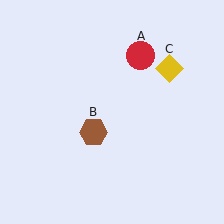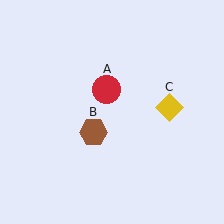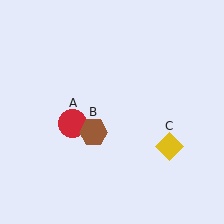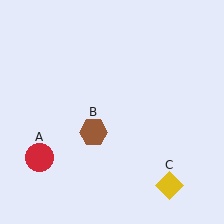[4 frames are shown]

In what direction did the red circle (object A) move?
The red circle (object A) moved down and to the left.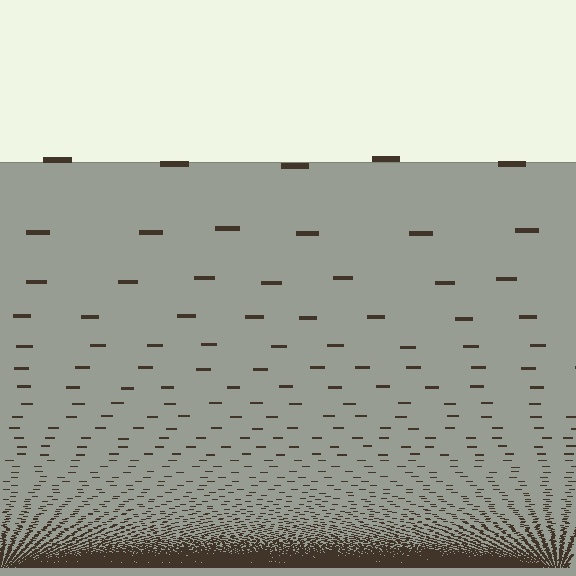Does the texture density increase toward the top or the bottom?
Density increases toward the bottom.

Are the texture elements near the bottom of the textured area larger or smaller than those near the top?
Smaller. The gradient is inverted — elements near the bottom are smaller and denser.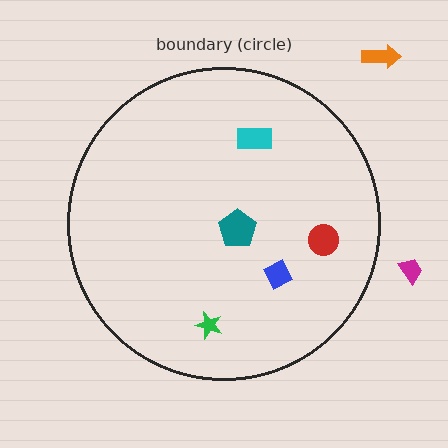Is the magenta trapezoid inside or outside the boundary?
Outside.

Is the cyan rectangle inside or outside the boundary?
Inside.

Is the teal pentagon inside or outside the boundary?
Inside.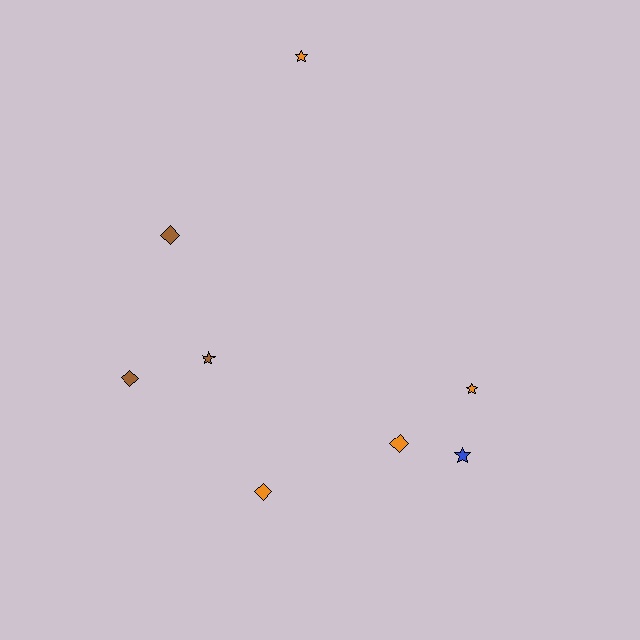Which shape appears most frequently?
Diamond, with 4 objects.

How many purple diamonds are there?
There are no purple diamonds.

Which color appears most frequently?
Orange, with 4 objects.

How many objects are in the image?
There are 8 objects.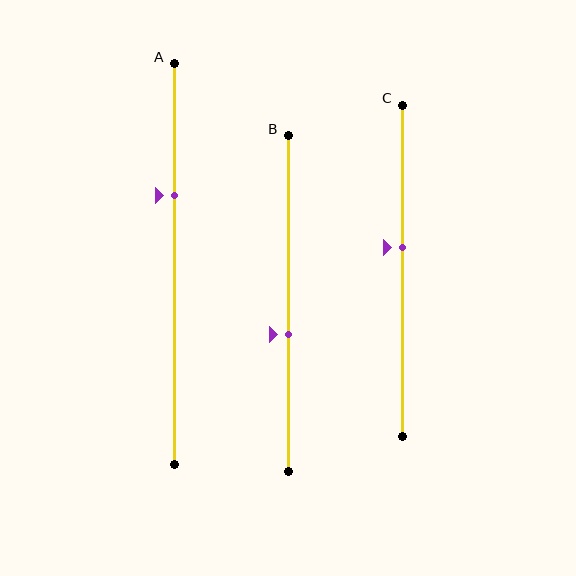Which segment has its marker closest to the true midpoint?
Segment C has its marker closest to the true midpoint.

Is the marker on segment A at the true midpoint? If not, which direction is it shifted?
No, the marker on segment A is shifted upward by about 17% of the segment length.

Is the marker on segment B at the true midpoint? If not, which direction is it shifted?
No, the marker on segment B is shifted downward by about 9% of the segment length.